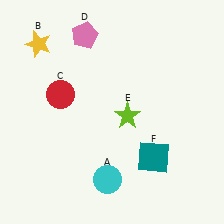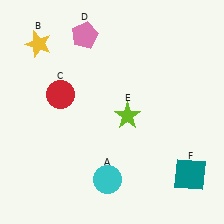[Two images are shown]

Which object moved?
The teal square (F) moved right.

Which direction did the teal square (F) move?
The teal square (F) moved right.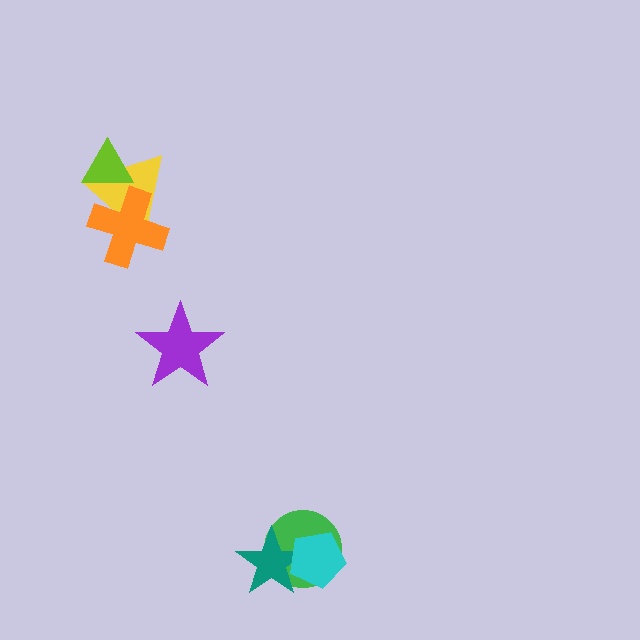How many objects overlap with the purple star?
0 objects overlap with the purple star.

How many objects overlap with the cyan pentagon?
2 objects overlap with the cyan pentagon.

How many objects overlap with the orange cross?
1 object overlaps with the orange cross.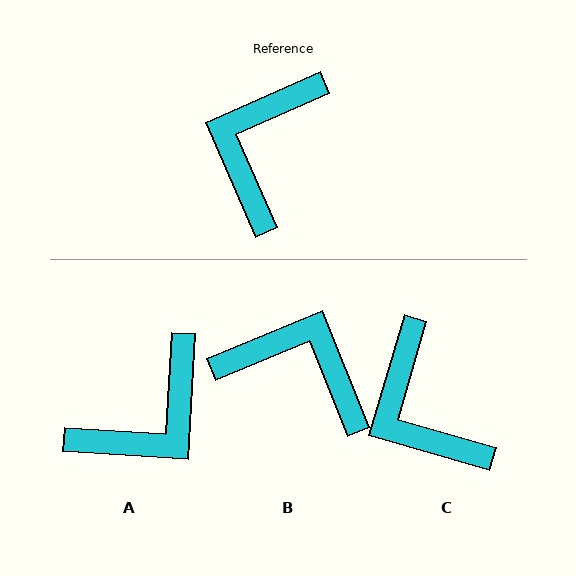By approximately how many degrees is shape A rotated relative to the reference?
Approximately 153 degrees counter-clockwise.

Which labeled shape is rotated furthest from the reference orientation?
A, about 153 degrees away.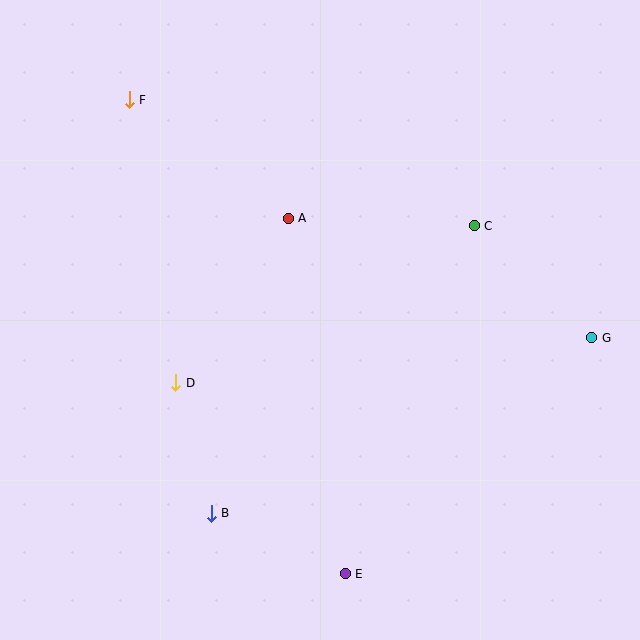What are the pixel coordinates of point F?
Point F is at (129, 100).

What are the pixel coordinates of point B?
Point B is at (211, 513).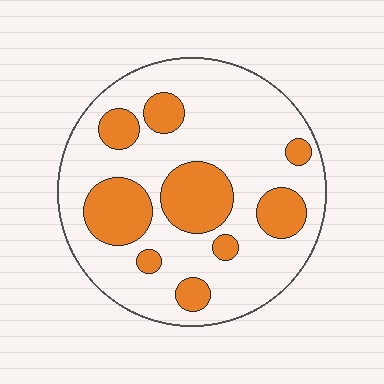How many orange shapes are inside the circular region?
9.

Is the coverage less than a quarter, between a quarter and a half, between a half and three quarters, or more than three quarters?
Between a quarter and a half.